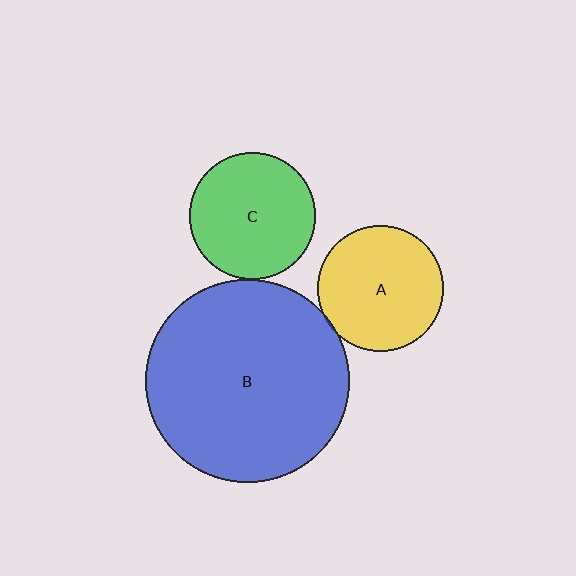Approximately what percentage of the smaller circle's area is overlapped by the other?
Approximately 5%.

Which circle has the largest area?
Circle B (blue).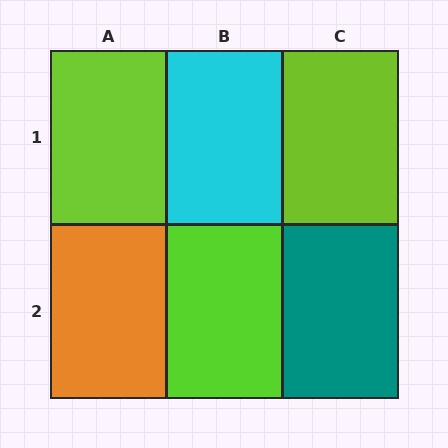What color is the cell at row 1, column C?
Lime.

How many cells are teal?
1 cell is teal.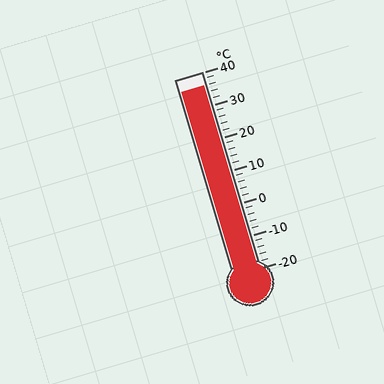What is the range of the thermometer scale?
The thermometer scale ranges from -20°C to 40°C.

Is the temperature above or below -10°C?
The temperature is above -10°C.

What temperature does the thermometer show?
The thermometer shows approximately 36°C.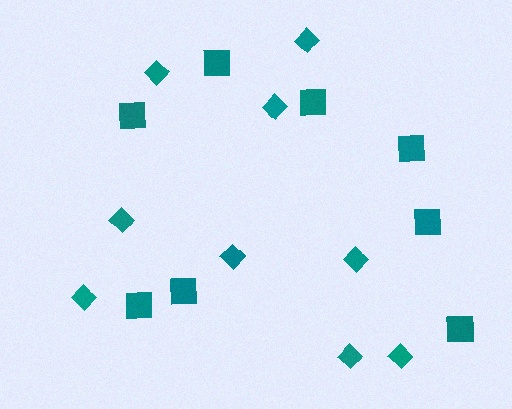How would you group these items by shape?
There are 2 groups: one group of diamonds (9) and one group of squares (8).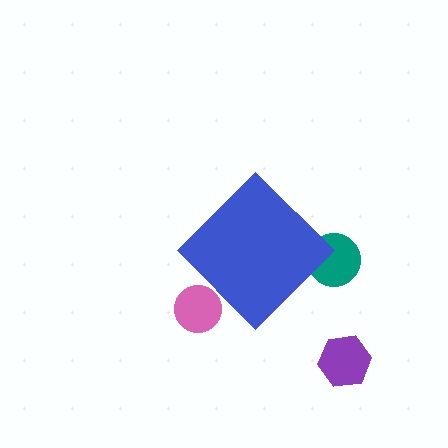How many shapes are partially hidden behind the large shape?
2 shapes are partially hidden.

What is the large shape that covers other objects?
A blue diamond.